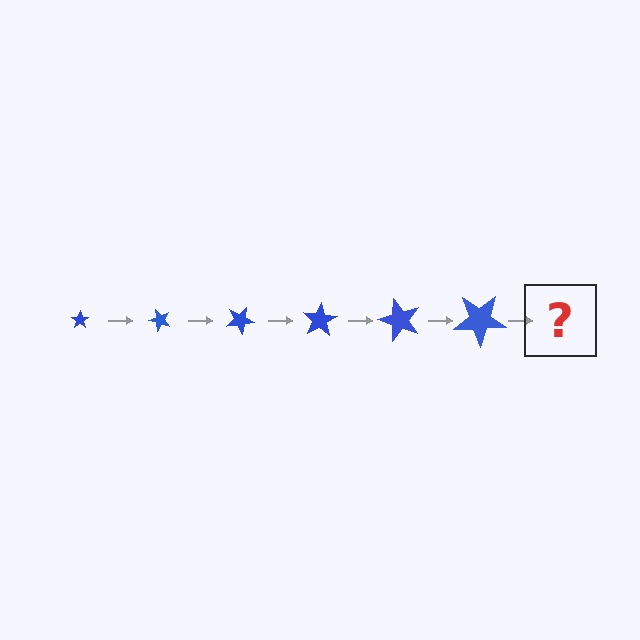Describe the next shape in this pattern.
It should be a star, larger than the previous one and rotated 300 degrees from the start.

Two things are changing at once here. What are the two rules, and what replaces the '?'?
The two rules are that the star grows larger each step and it rotates 50 degrees each step. The '?' should be a star, larger than the previous one and rotated 300 degrees from the start.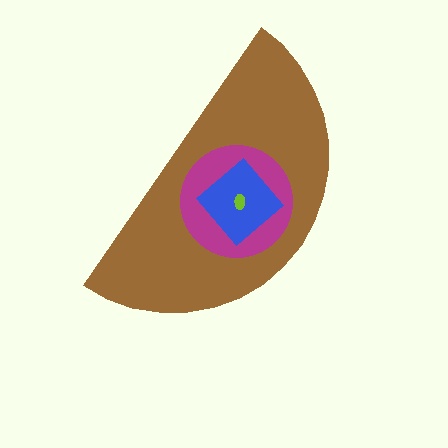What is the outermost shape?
The brown semicircle.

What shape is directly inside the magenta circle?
The blue diamond.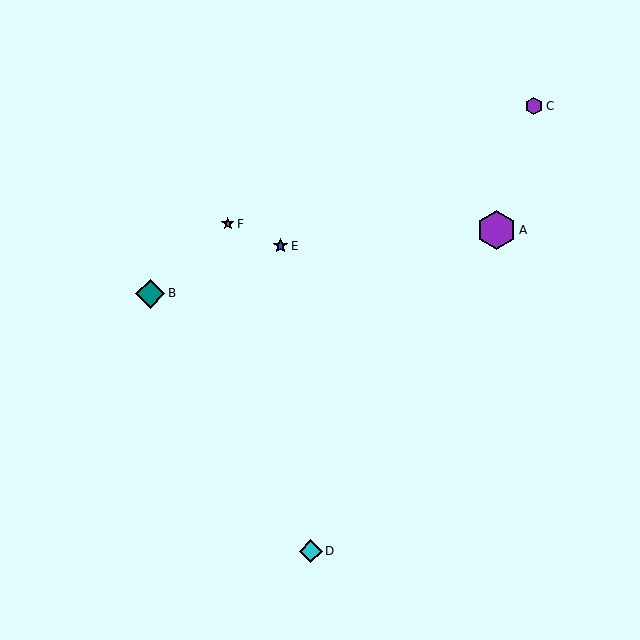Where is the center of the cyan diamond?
The center of the cyan diamond is at (311, 551).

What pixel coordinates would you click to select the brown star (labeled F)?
Click at (228, 224) to select the brown star F.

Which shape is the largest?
The purple hexagon (labeled A) is the largest.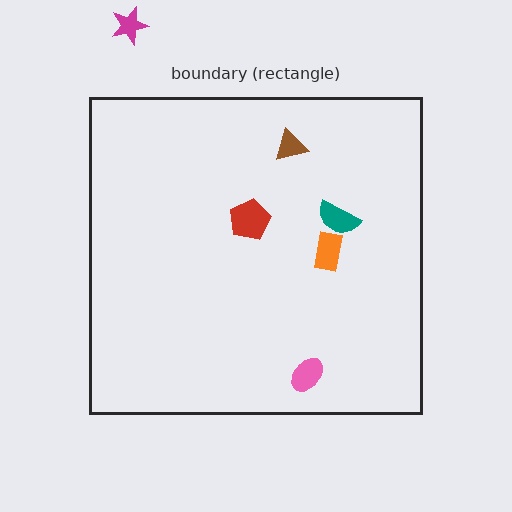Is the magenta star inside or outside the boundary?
Outside.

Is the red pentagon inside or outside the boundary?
Inside.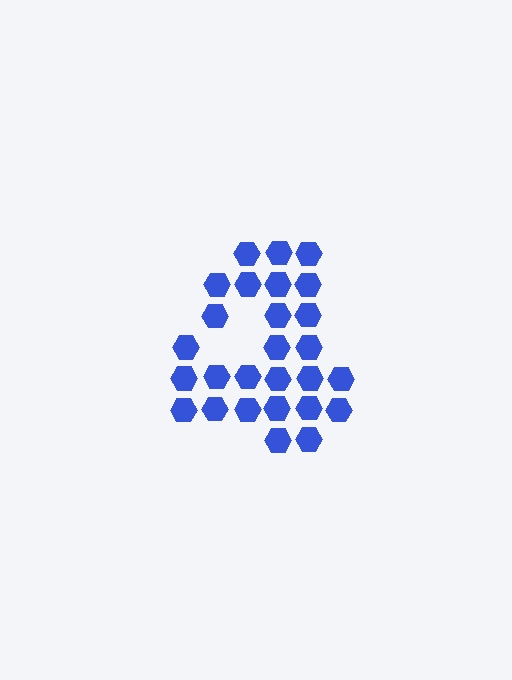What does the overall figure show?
The overall figure shows the digit 4.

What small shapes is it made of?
It is made of small hexagons.